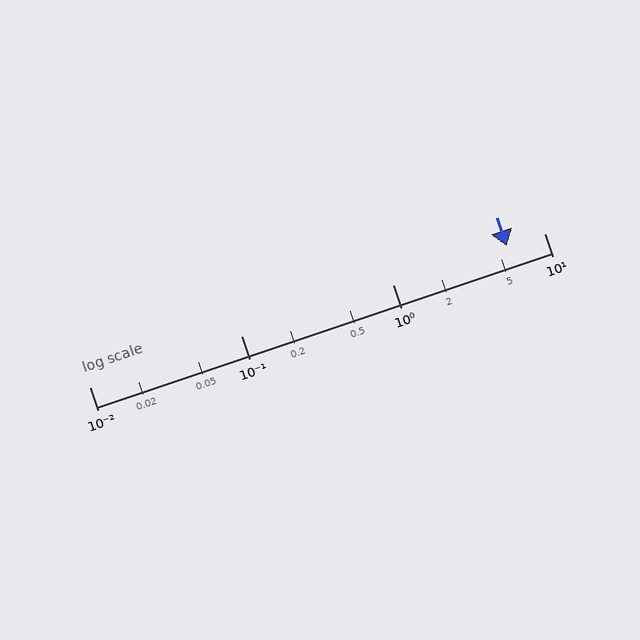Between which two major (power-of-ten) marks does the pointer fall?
The pointer is between 1 and 10.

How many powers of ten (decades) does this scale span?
The scale spans 3 decades, from 0.01 to 10.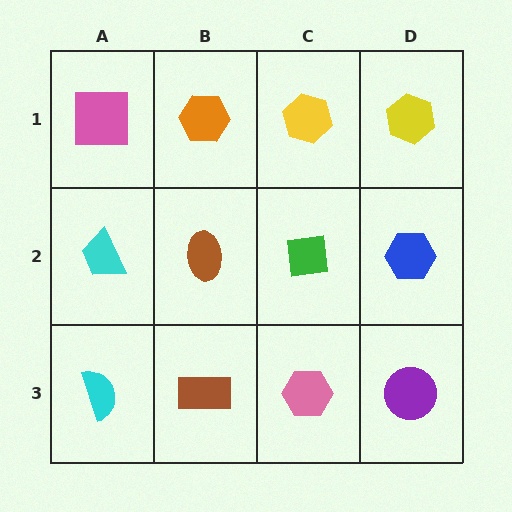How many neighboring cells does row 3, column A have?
2.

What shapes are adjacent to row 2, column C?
A yellow hexagon (row 1, column C), a pink hexagon (row 3, column C), a brown ellipse (row 2, column B), a blue hexagon (row 2, column D).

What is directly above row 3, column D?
A blue hexagon.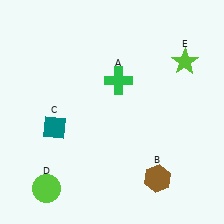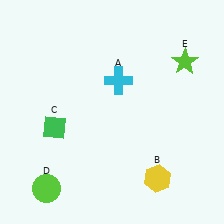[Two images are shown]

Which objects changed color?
A changed from green to cyan. B changed from brown to yellow. C changed from teal to green.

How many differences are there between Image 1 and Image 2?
There are 3 differences between the two images.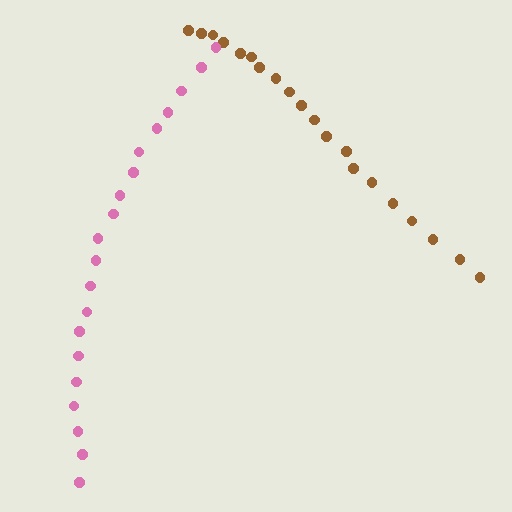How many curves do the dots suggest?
There are 2 distinct paths.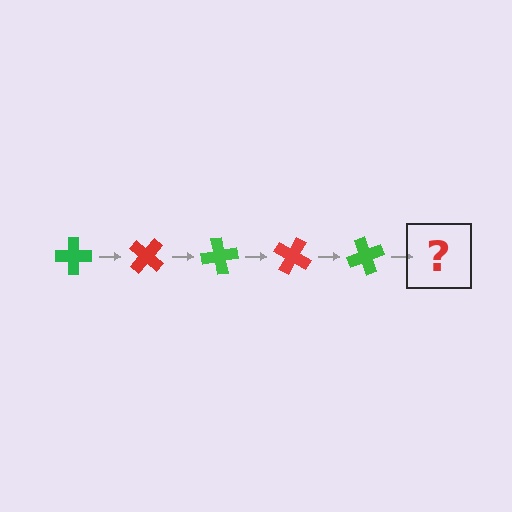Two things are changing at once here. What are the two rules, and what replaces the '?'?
The two rules are that it rotates 40 degrees each step and the color cycles through green and red. The '?' should be a red cross, rotated 200 degrees from the start.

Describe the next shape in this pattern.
It should be a red cross, rotated 200 degrees from the start.